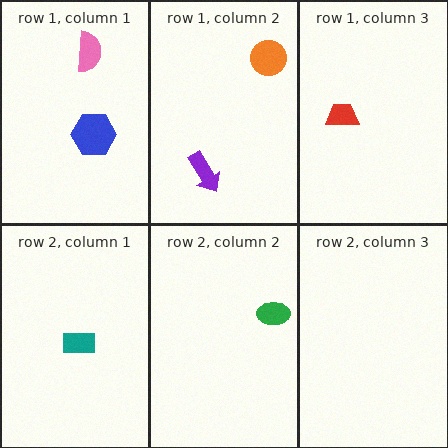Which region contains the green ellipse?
The row 2, column 2 region.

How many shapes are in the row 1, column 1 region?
2.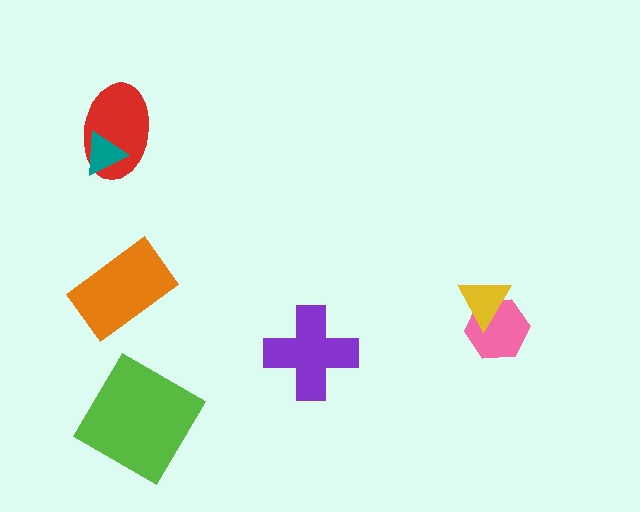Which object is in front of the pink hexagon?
The yellow triangle is in front of the pink hexagon.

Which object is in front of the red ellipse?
The teal triangle is in front of the red ellipse.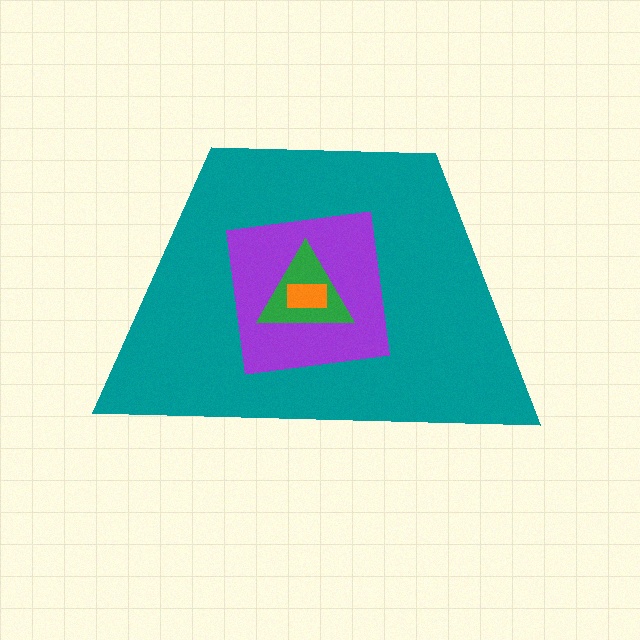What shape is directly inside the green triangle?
The orange rectangle.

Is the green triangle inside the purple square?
Yes.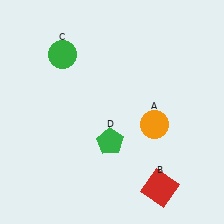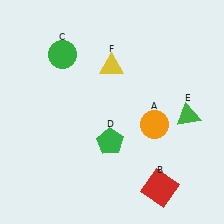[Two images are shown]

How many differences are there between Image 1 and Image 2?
There are 2 differences between the two images.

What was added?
A green triangle (E), a yellow triangle (F) were added in Image 2.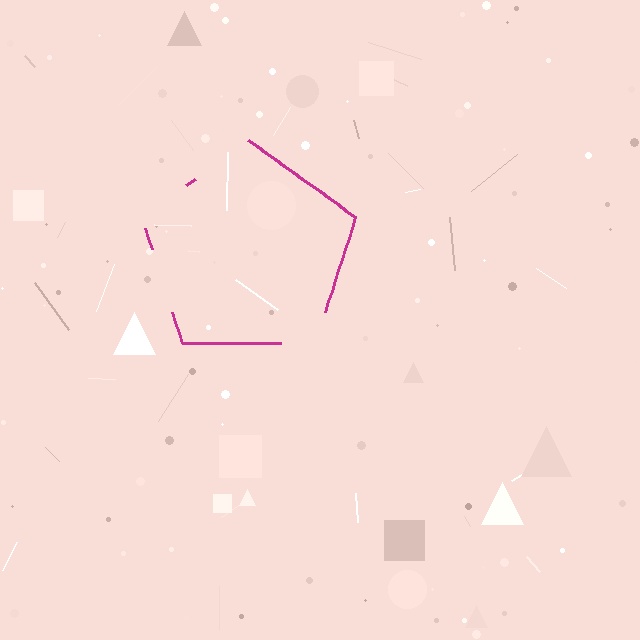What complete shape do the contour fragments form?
The contour fragments form a pentagon.